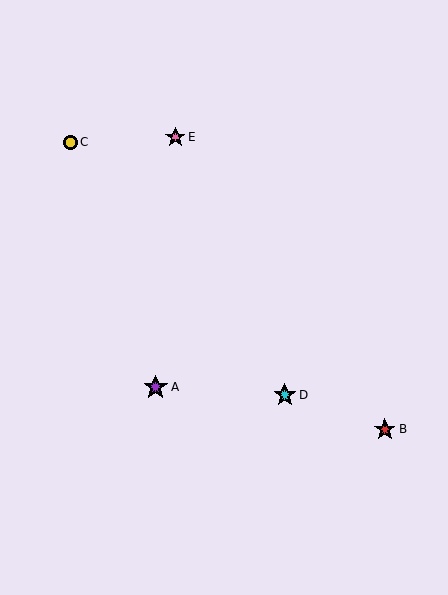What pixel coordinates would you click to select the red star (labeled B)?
Click at (385, 429) to select the red star B.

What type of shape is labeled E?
Shape E is a pink star.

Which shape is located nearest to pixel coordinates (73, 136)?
The yellow circle (labeled C) at (70, 142) is nearest to that location.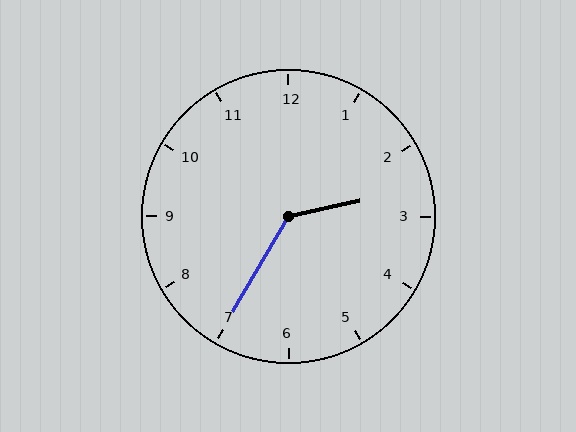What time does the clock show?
2:35.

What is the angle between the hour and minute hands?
Approximately 132 degrees.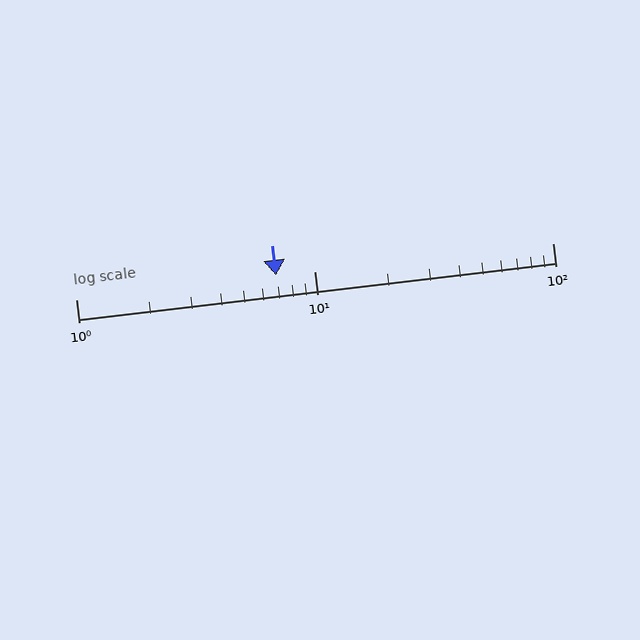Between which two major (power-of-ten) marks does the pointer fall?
The pointer is between 1 and 10.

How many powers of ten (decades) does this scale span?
The scale spans 2 decades, from 1 to 100.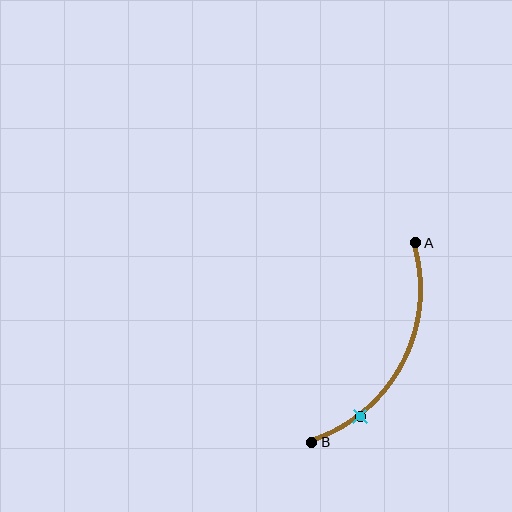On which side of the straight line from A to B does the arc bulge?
The arc bulges to the right of the straight line connecting A and B.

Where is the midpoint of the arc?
The arc midpoint is the point on the curve farthest from the straight line joining A and B. It sits to the right of that line.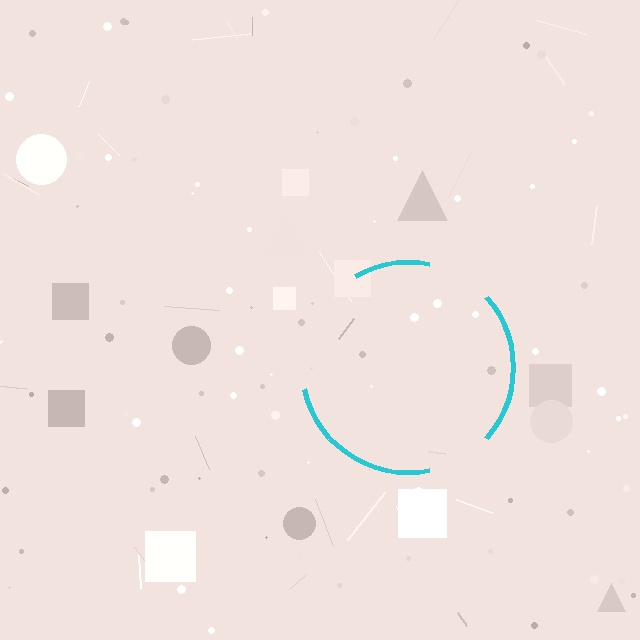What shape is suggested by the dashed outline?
The dashed outline suggests a circle.